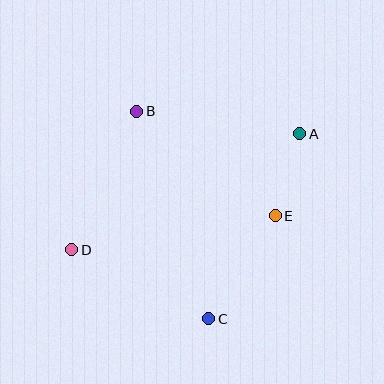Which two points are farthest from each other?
Points A and D are farthest from each other.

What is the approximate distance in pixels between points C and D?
The distance between C and D is approximately 153 pixels.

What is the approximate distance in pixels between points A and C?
The distance between A and C is approximately 206 pixels.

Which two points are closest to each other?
Points A and E are closest to each other.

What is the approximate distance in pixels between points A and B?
The distance between A and B is approximately 164 pixels.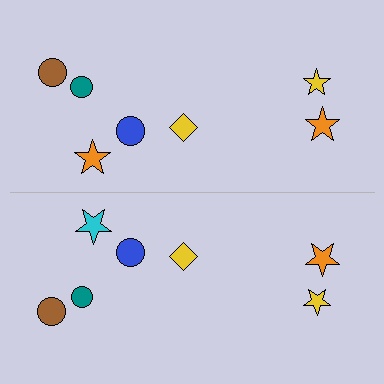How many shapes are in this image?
There are 14 shapes in this image.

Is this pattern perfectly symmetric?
No, the pattern is not perfectly symmetric. The cyan star on the bottom side breaks the symmetry — its mirror counterpart is orange.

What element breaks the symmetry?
The cyan star on the bottom side breaks the symmetry — its mirror counterpart is orange.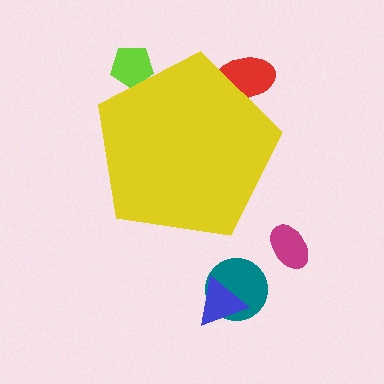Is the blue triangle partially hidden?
No, the blue triangle is fully visible.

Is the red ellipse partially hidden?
Yes, the red ellipse is partially hidden behind the yellow pentagon.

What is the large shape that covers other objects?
A yellow pentagon.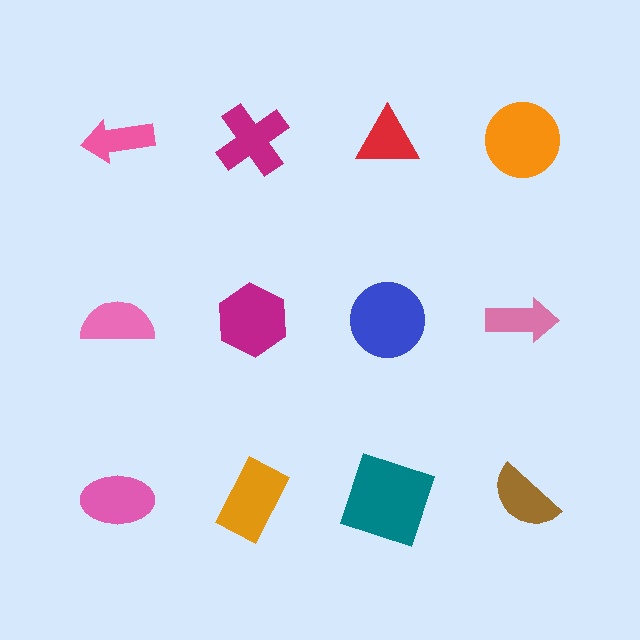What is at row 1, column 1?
A pink arrow.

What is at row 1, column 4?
An orange circle.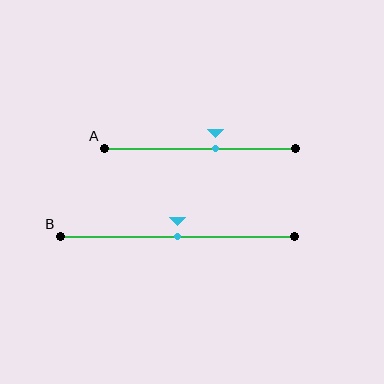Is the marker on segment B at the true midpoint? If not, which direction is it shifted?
Yes, the marker on segment B is at the true midpoint.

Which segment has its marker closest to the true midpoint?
Segment B has its marker closest to the true midpoint.